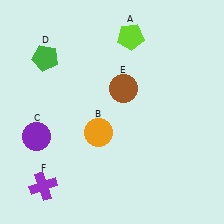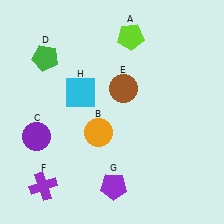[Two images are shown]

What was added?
A purple pentagon (G), a cyan square (H) were added in Image 2.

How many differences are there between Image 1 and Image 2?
There are 2 differences between the two images.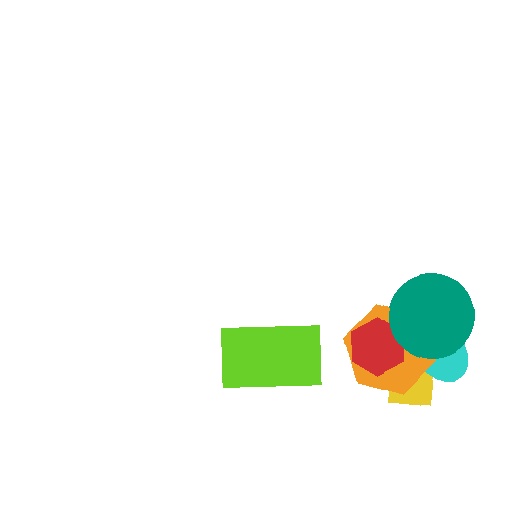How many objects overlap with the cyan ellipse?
4 objects overlap with the cyan ellipse.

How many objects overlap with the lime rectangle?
0 objects overlap with the lime rectangle.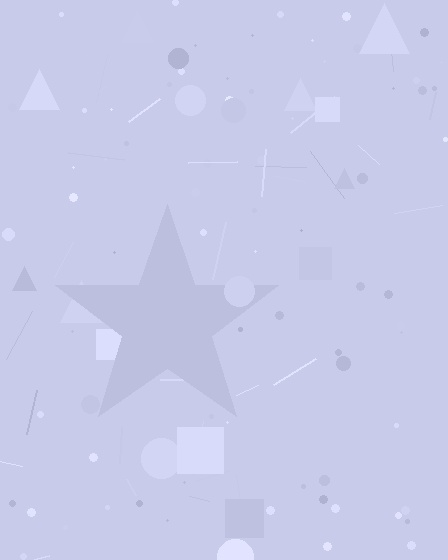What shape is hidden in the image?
A star is hidden in the image.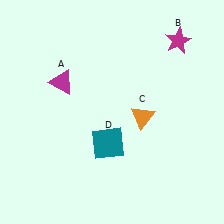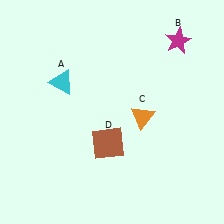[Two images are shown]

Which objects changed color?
A changed from magenta to cyan. D changed from teal to brown.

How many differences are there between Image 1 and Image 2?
There are 2 differences between the two images.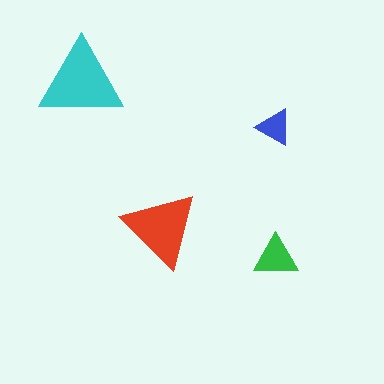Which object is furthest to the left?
The cyan triangle is leftmost.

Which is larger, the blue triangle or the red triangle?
The red one.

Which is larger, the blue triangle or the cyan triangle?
The cyan one.